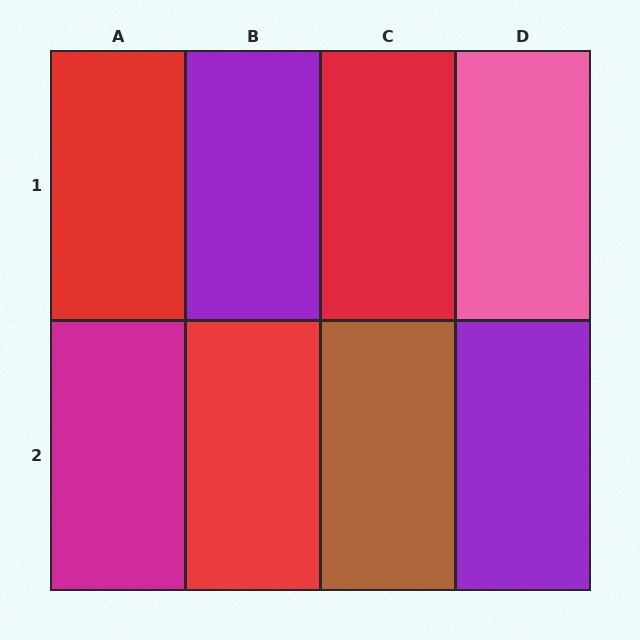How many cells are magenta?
1 cell is magenta.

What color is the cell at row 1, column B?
Purple.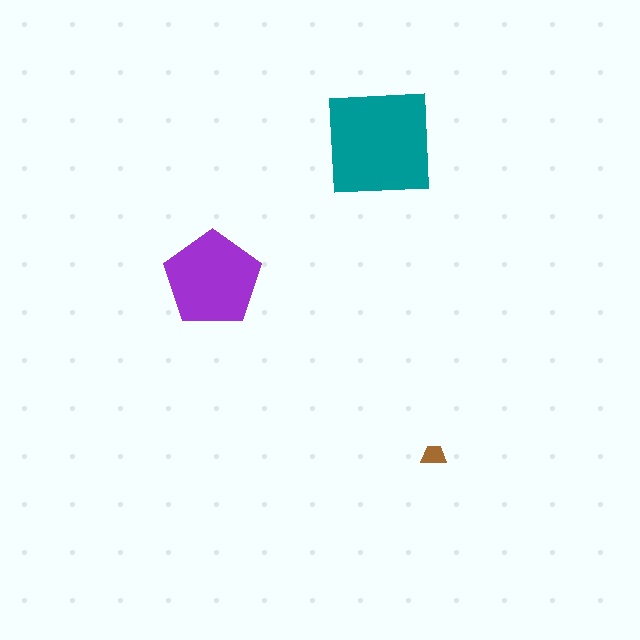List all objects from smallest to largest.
The brown trapezoid, the purple pentagon, the teal square.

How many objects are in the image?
There are 3 objects in the image.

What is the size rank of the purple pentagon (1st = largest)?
2nd.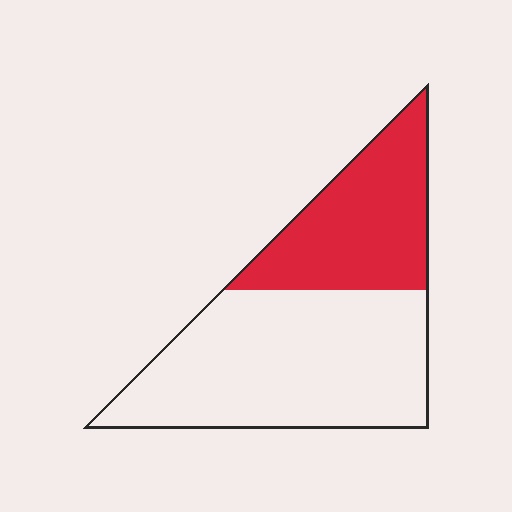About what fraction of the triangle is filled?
About three eighths (3/8).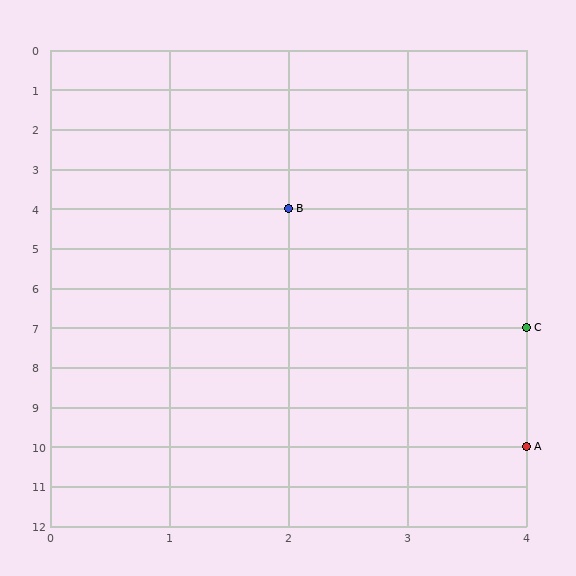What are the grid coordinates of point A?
Point A is at grid coordinates (4, 10).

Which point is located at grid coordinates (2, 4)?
Point B is at (2, 4).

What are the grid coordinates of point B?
Point B is at grid coordinates (2, 4).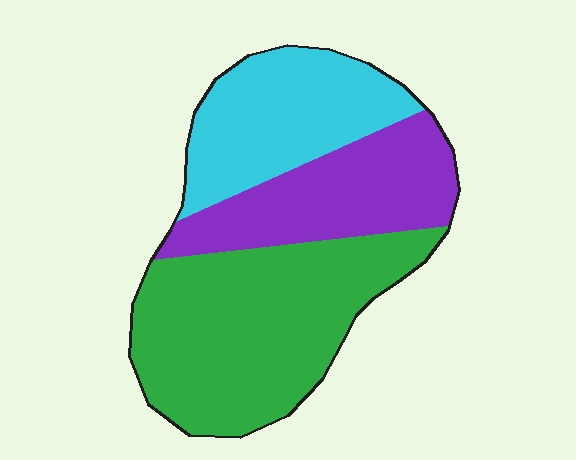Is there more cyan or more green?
Green.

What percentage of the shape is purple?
Purple takes up between a quarter and a half of the shape.